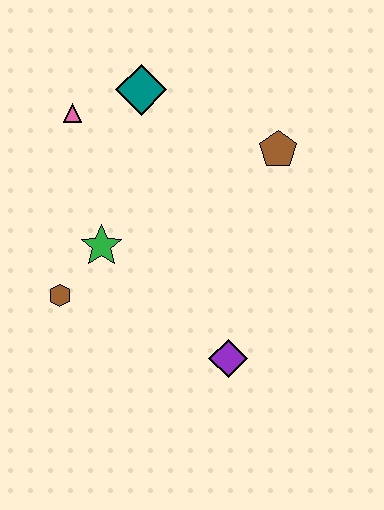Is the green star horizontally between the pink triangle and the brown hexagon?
No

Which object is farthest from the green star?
The brown pentagon is farthest from the green star.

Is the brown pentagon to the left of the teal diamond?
No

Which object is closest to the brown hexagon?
The green star is closest to the brown hexagon.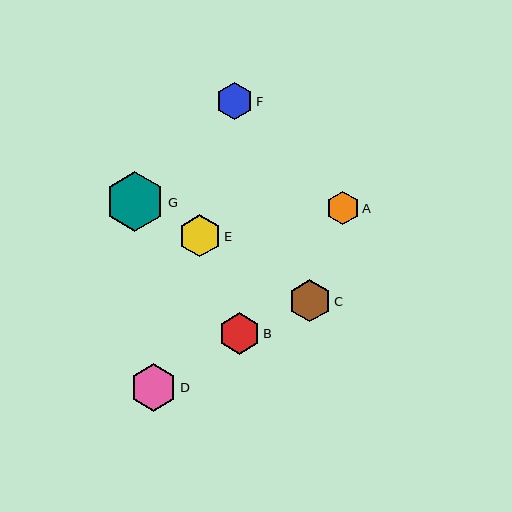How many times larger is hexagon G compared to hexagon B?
Hexagon G is approximately 1.4 times the size of hexagon B.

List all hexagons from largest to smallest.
From largest to smallest: G, D, E, C, B, F, A.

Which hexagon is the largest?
Hexagon G is the largest with a size of approximately 60 pixels.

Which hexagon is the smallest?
Hexagon A is the smallest with a size of approximately 34 pixels.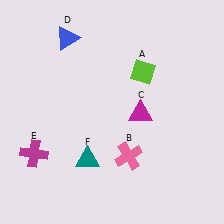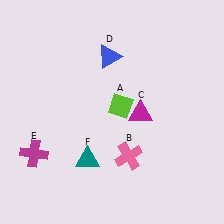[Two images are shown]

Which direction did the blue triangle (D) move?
The blue triangle (D) moved right.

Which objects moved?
The objects that moved are: the lime diamond (A), the blue triangle (D).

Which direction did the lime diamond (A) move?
The lime diamond (A) moved down.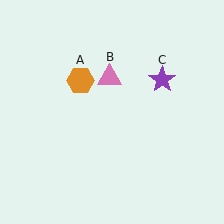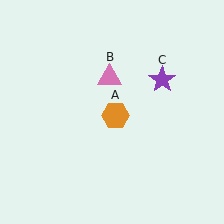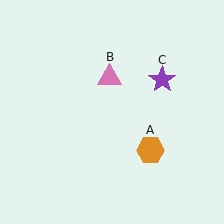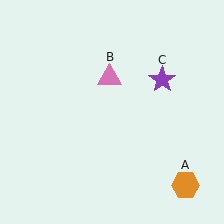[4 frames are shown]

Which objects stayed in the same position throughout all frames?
Pink triangle (object B) and purple star (object C) remained stationary.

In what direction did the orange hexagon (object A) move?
The orange hexagon (object A) moved down and to the right.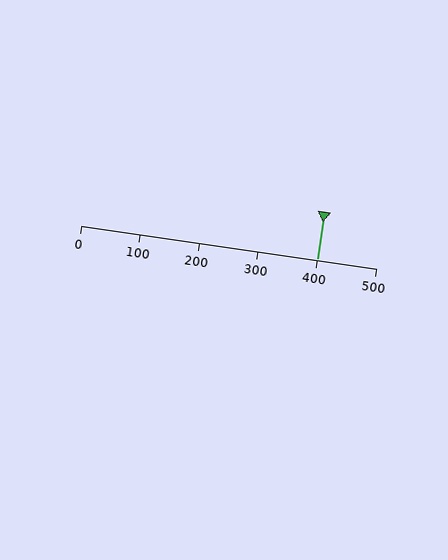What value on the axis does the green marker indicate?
The marker indicates approximately 400.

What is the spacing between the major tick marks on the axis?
The major ticks are spaced 100 apart.